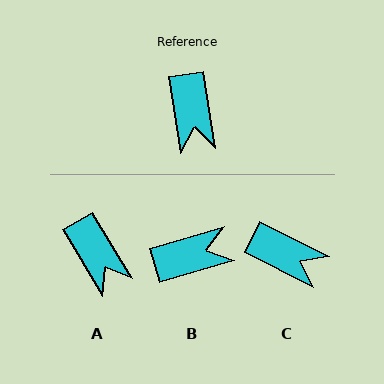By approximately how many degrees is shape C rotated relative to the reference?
Approximately 54 degrees counter-clockwise.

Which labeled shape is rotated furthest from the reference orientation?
B, about 98 degrees away.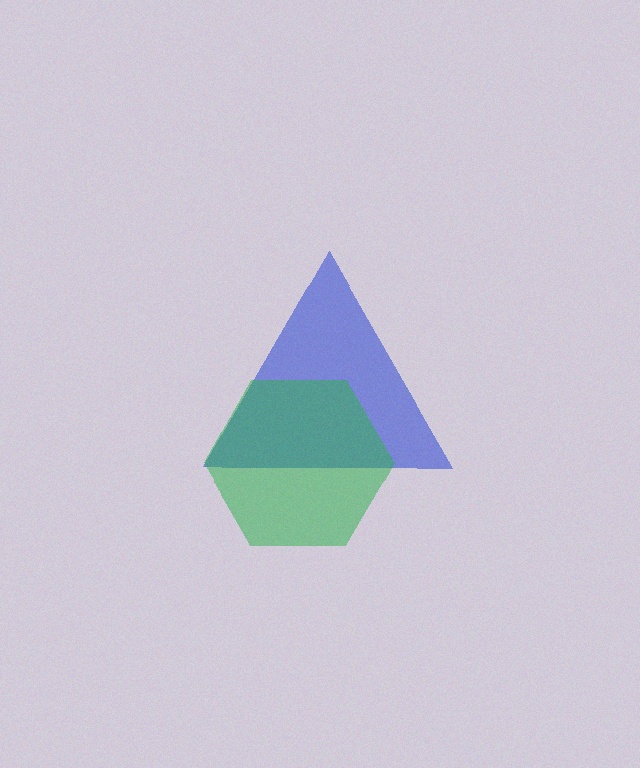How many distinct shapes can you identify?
There are 2 distinct shapes: a blue triangle, a green hexagon.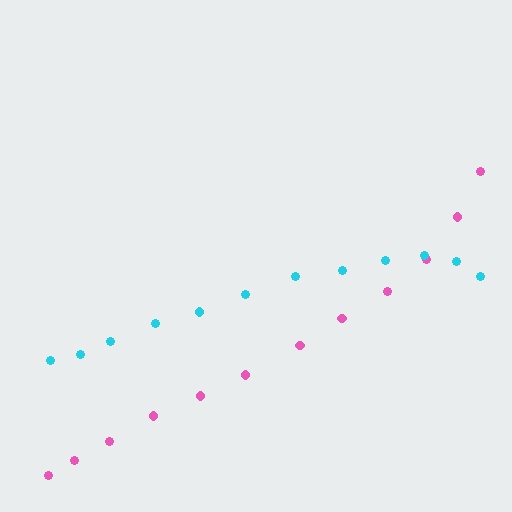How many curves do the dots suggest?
There are 2 distinct paths.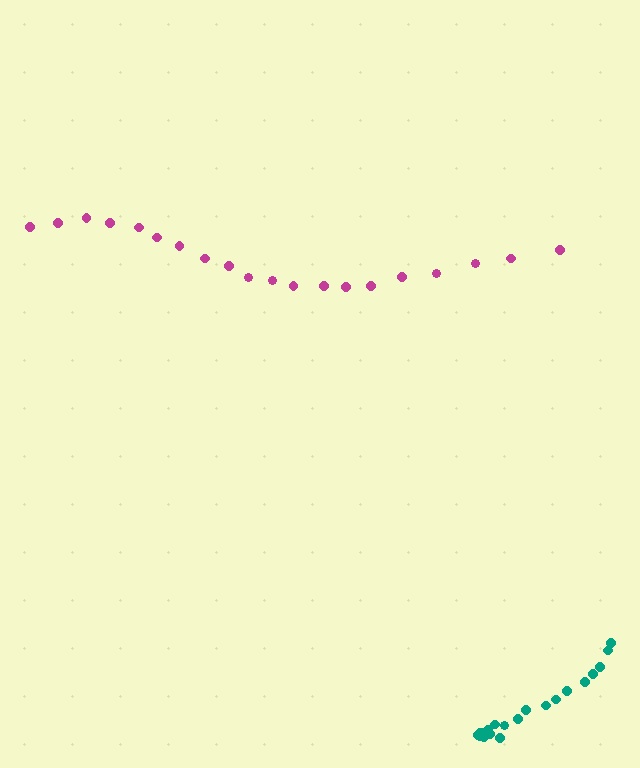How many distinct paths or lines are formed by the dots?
There are 2 distinct paths.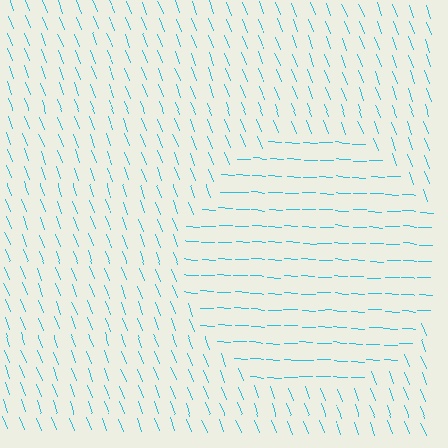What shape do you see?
I see a circle.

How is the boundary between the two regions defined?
The boundary is defined purely by a change in line orientation (approximately 67 degrees difference). All lines are the same color and thickness.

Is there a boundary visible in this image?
Yes, there is a texture boundary formed by a change in line orientation.